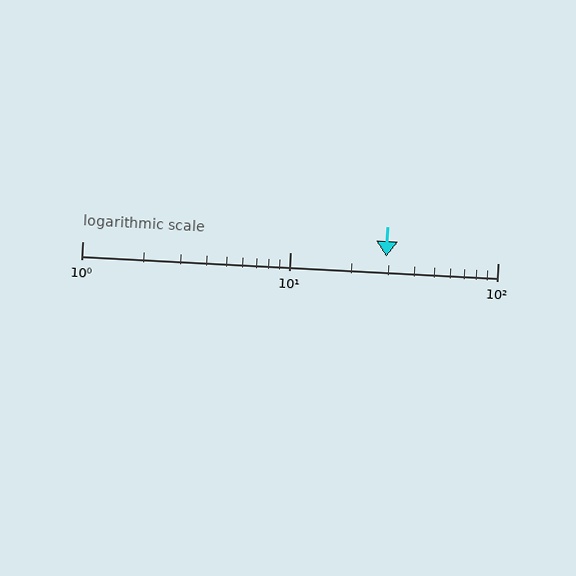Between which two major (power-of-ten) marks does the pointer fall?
The pointer is between 10 and 100.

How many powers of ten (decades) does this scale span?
The scale spans 2 decades, from 1 to 100.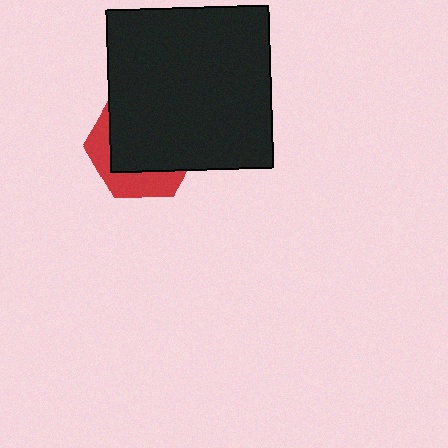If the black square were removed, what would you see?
You would see the complete red hexagon.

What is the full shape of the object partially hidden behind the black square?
The partially hidden object is a red hexagon.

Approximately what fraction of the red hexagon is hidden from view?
Roughly 68% of the red hexagon is hidden behind the black square.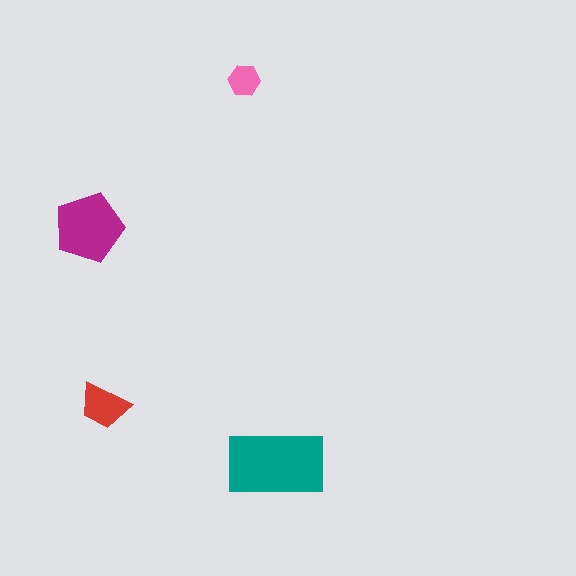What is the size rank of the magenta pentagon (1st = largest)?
2nd.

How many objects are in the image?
There are 4 objects in the image.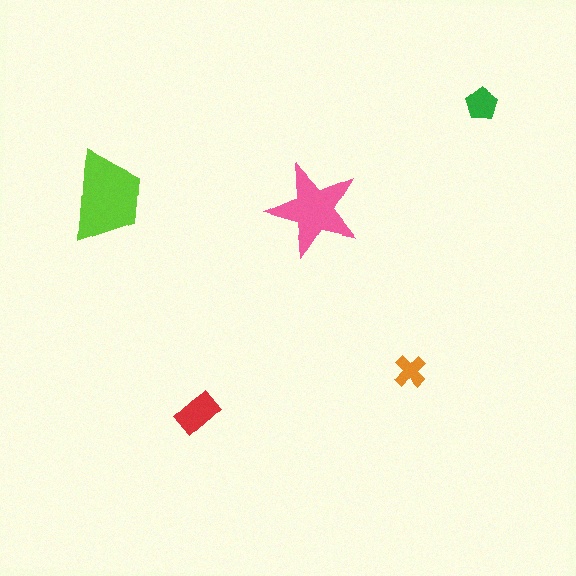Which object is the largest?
The lime trapezoid.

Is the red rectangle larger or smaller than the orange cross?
Larger.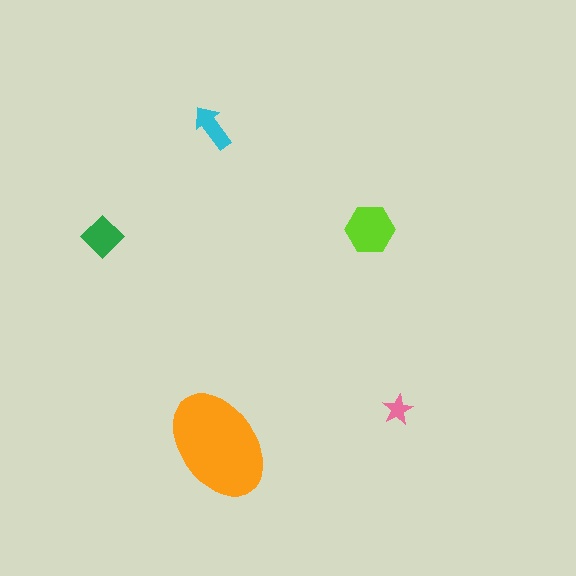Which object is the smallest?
The pink star.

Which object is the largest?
The orange ellipse.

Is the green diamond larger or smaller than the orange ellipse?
Smaller.